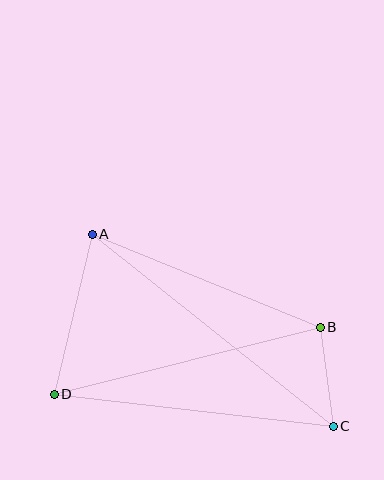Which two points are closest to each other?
Points B and C are closest to each other.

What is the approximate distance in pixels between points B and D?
The distance between B and D is approximately 274 pixels.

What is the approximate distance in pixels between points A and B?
The distance between A and B is approximately 247 pixels.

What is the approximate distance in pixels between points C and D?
The distance between C and D is approximately 281 pixels.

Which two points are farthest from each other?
Points A and C are farthest from each other.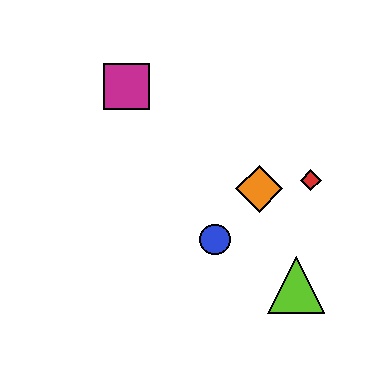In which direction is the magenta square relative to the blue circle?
The magenta square is above the blue circle.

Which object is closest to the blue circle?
The orange diamond is closest to the blue circle.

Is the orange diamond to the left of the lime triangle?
Yes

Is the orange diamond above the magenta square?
No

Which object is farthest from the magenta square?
The lime triangle is farthest from the magenta square.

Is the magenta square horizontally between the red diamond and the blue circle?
No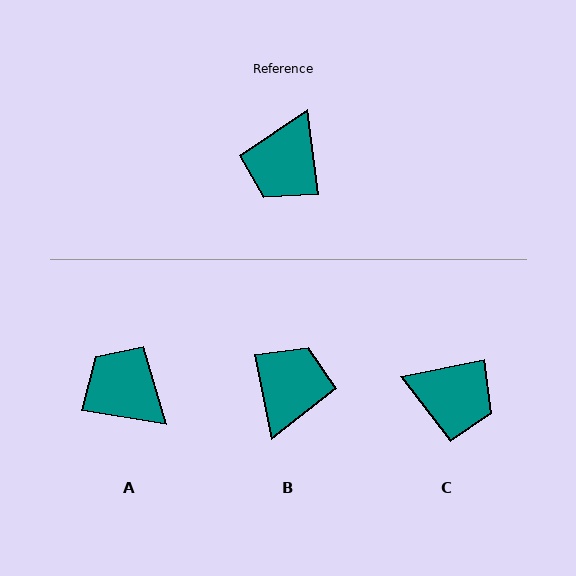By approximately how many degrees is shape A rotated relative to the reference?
Approximately 107 degrees clockwise.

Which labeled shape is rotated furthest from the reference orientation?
B, about 176 degrees away.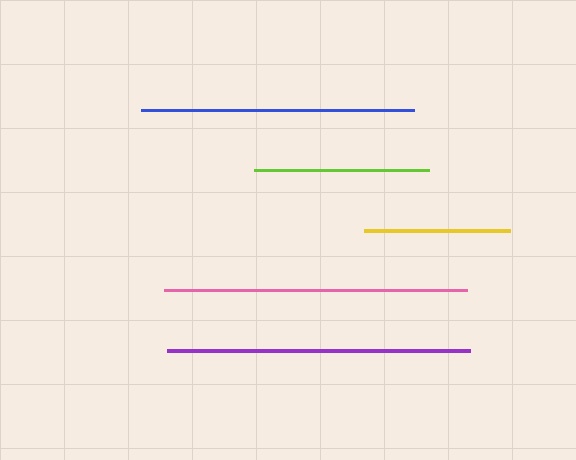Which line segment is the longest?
The purple line is the longest at approximately 303 pixels.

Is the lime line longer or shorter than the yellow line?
The lime line is longer than the yellow line.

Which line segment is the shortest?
The yellow line is the shortest at approximately 145 pixels.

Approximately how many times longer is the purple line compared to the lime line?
The purple line is approximately 1.7 times the length of the lime line.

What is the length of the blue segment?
The blue segment is approximately 273 pixels long.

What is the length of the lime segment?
The lime segment is approximately 176 pixels long.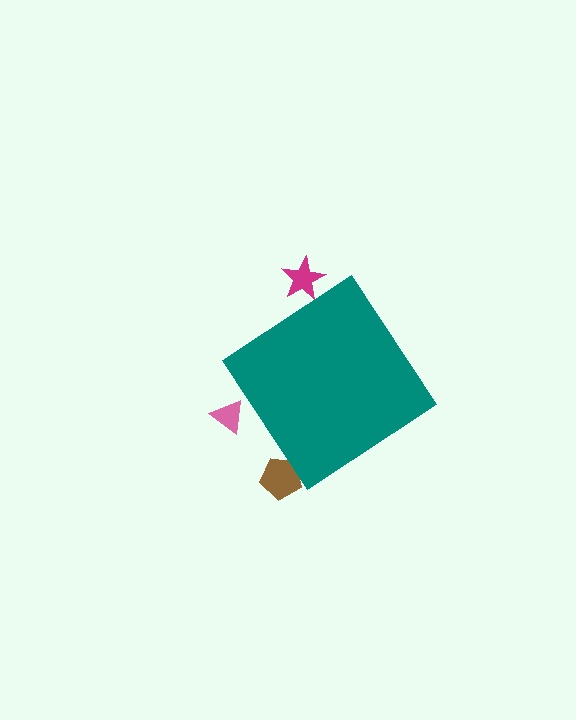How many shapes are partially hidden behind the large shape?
3 shapes are partially hidden.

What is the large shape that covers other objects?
A teal diamond.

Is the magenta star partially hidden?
Yes, the magenta star is partially hidden behind the teal diamond.